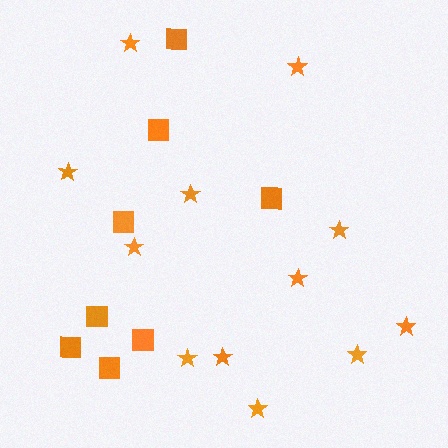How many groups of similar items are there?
There are 2 groups: one group of squares (8) and one group of stars (12).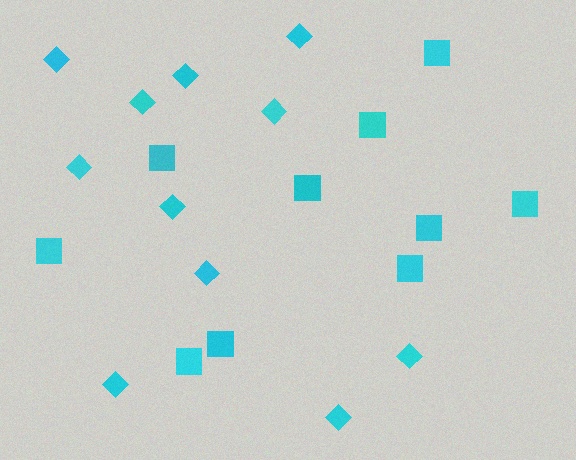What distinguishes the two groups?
There are 2 groups: one group of squares (10) and one group of diamonds (11).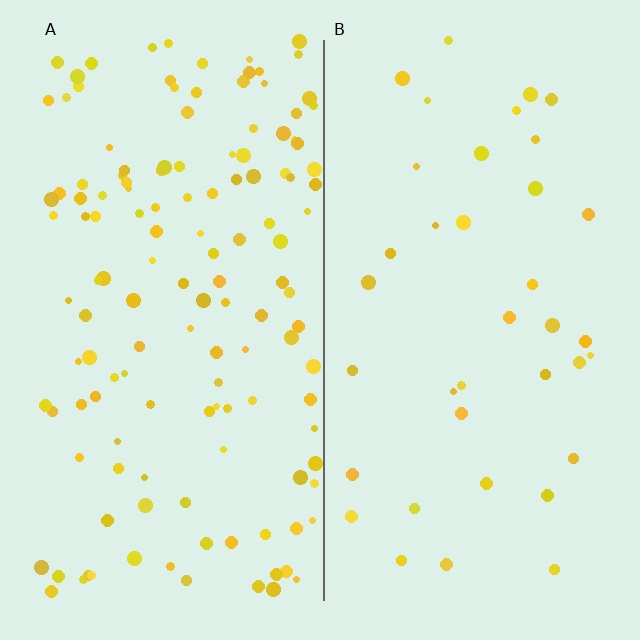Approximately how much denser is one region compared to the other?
Approximately 3.6× — region A over region B.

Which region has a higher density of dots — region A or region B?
A (the left).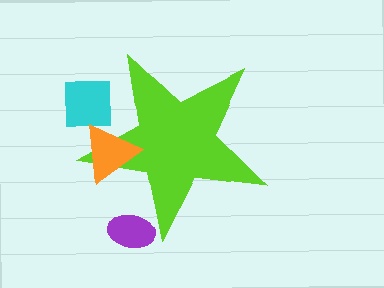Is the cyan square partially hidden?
Yes, the cyan square is partially hidden behind the lime star.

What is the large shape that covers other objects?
A lime star.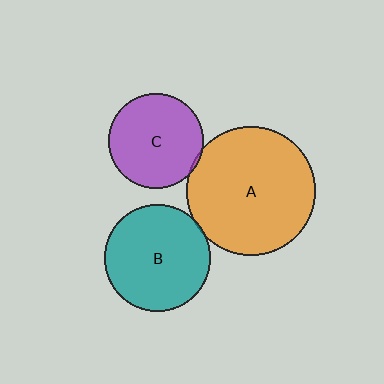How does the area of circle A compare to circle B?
Approximately 1.5 times.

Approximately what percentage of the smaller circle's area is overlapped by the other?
Approximately 5%.